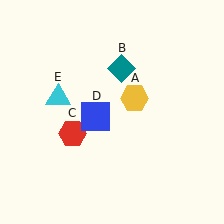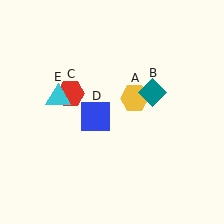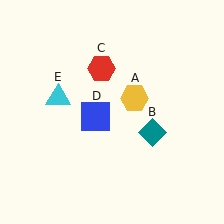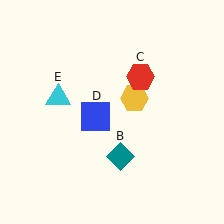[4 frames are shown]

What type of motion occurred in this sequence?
The teal diamond (object B), red hexagon (object C) rotated clockwise around the center of the scene.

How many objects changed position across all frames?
2 objects changed position: teal diamond (object B), red hexagon (object C).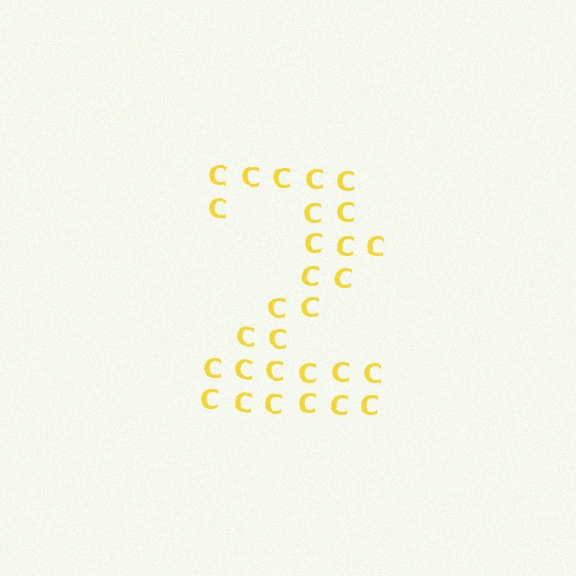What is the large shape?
The large shape is the digit 2.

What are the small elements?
The small elements are letter C's.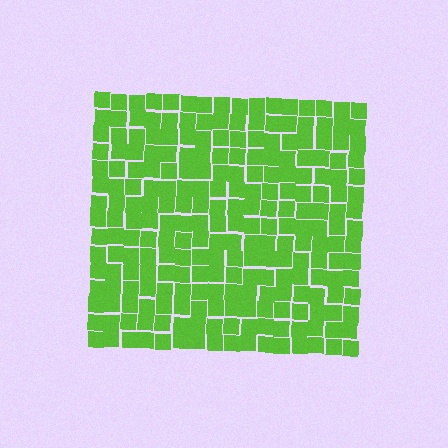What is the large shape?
The large shape is a square.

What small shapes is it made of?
It is made of small squares.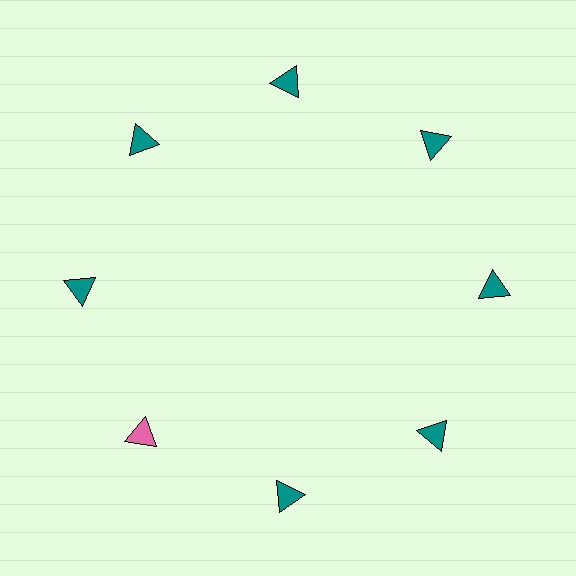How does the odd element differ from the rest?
It has a different color: pink instead of teal.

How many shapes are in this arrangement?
There are 8 shapes arranged in a ring pattern.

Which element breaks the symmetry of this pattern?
The pink triangle at roughly the 8 o'clock position breaks the symmetry. All other shapes are teal triangles.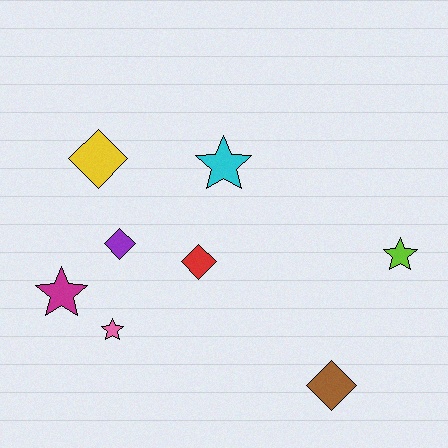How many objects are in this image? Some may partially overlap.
There are 8 objects.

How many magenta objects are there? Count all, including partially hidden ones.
There is 1 magenta object.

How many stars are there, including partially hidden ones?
There are 4 stars.